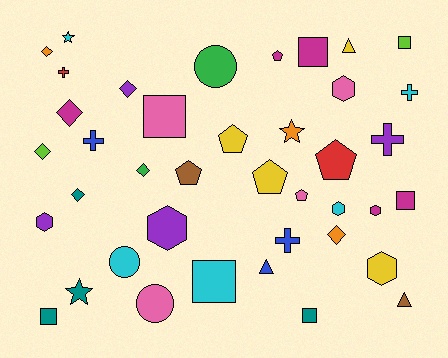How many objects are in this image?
There are 40 objects.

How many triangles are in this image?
There are 3 triangles.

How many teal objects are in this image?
There are 4 teal objects.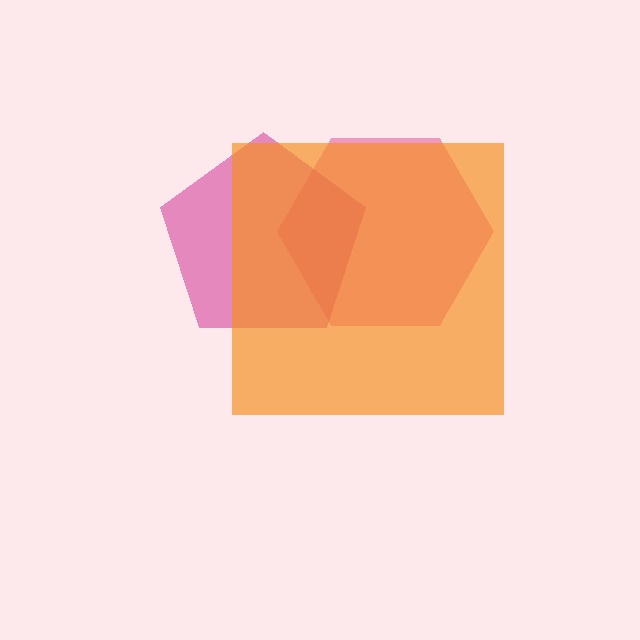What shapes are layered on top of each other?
The layered shapes are: a pink hexagon, a magenta pentagon, an orange square.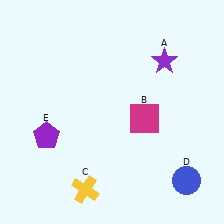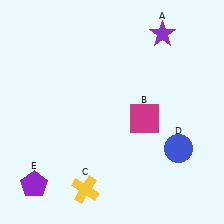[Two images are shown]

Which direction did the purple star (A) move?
The purple star (A) moved up.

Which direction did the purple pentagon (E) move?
The purple pentagon (E) moved down.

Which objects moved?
The objects that moved are: the purple star (A), the blue circle (D), the purple pentagon (E).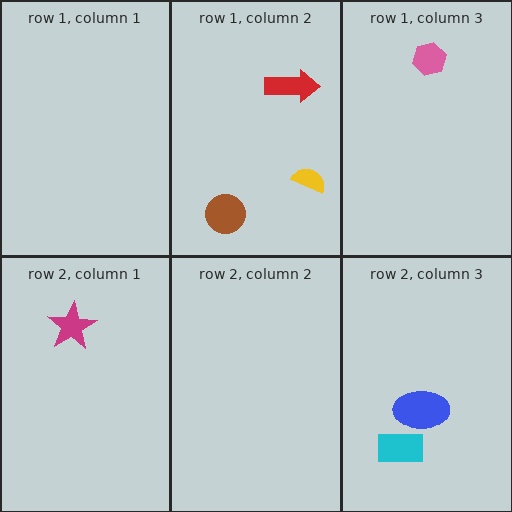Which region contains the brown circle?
The row 1, column 2 region.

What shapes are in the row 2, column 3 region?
The cyan rectangle, the blue ellipse.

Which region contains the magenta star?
The row 2, column 1 region.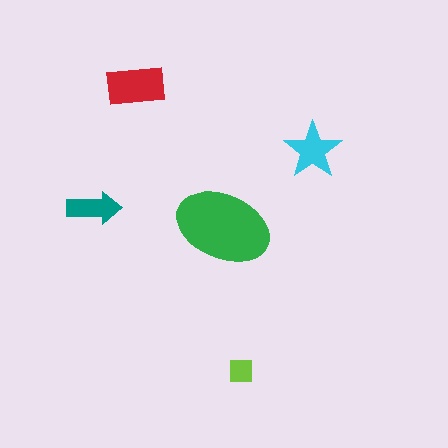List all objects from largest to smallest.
The green ellipse, the red rectangle, the cyan star, the teal arrow, the lime square.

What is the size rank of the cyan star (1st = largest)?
3rd.